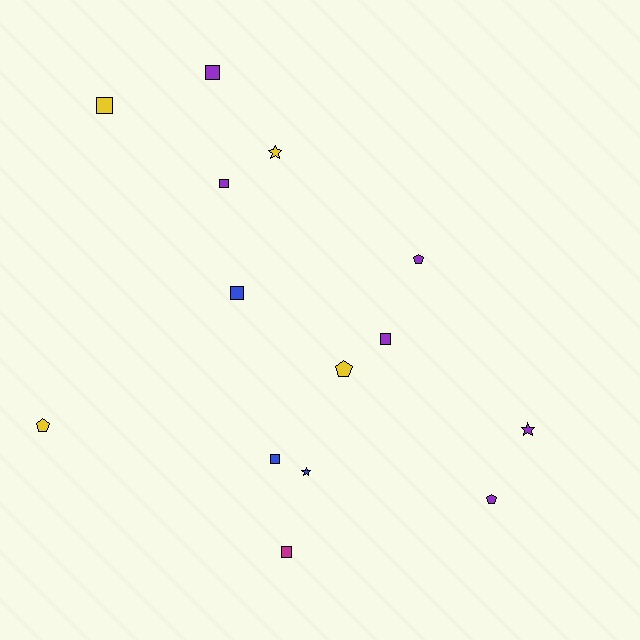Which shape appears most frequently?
Square, with 7 objects.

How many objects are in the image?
There are 14 objects.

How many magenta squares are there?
There is 1 magenta square.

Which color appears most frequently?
Purple, with 6 objects.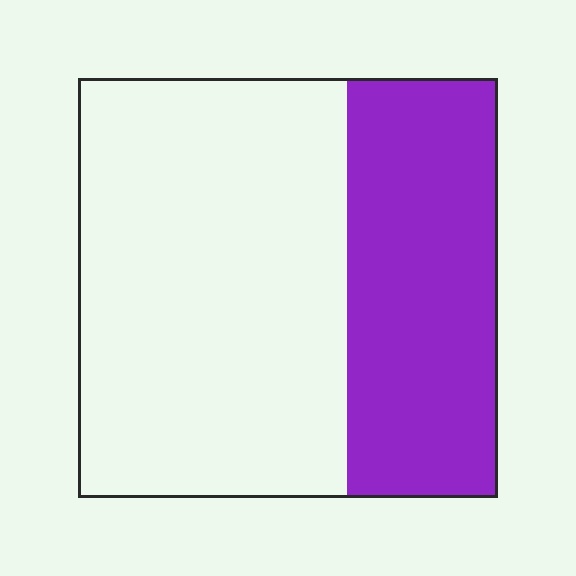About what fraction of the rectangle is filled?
About three eighths (3/8).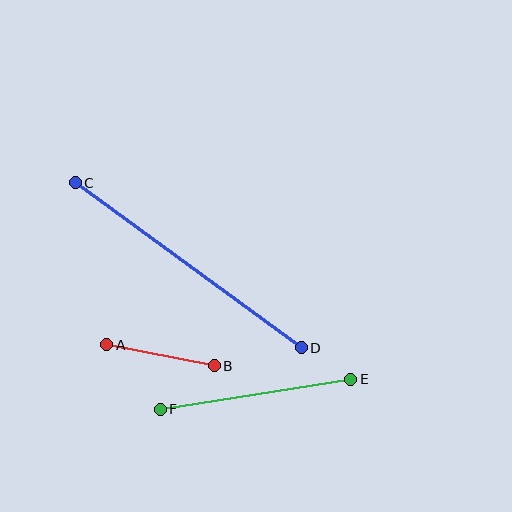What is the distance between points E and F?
The distance is approximately 193 pixels.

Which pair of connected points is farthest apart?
Points C and D are farthest apart.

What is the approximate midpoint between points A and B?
The midpoint is at approximately (161, 355) pixels.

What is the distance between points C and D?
The distance is approximately 280 pixels.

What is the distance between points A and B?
The distance is approximately 110 pixels.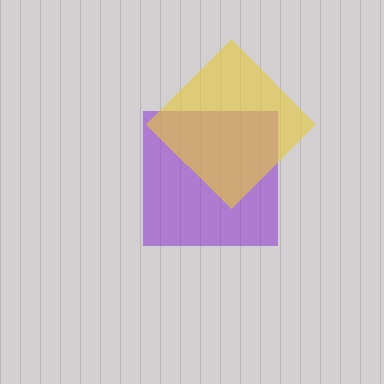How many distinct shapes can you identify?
There are 2 distinct shapes: a purple square, a yellow diamond.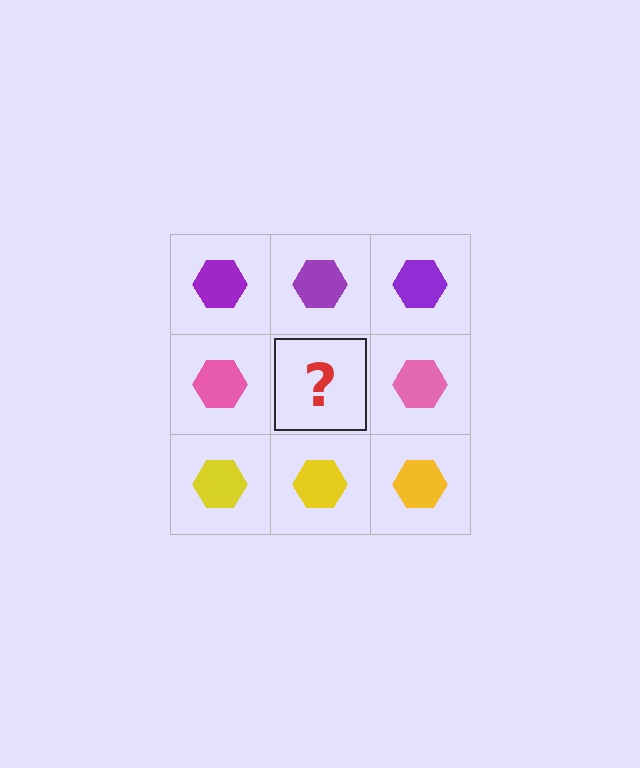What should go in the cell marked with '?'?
The missing cell should contain a pink hexagon.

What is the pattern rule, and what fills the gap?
The rule is that each row has a consistent color. The gap should be filled with a pink hexagon.